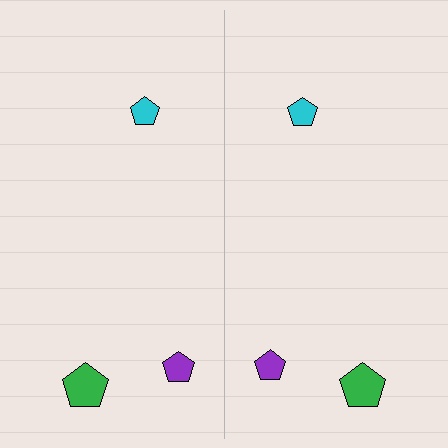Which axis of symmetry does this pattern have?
The pattern has a vertical axis of symmetry running through the center of the image.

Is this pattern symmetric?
Yes, this pattern has bilateral (reflection) symmetry.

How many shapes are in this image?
There are 6 shapes in this image.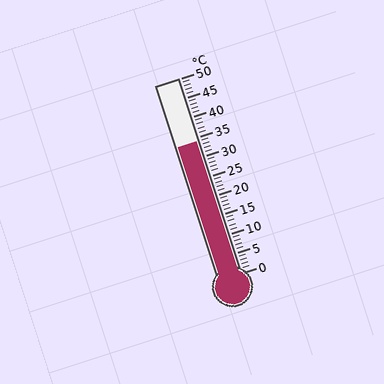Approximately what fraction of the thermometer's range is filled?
The thermometer is filled to approximately 70% of its range.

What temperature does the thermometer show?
The thermometer shows approximately 34°C.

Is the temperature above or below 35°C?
The temperature is below 35°C.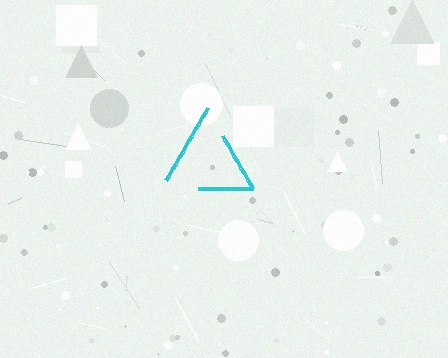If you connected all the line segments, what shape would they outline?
They would outline a triangle.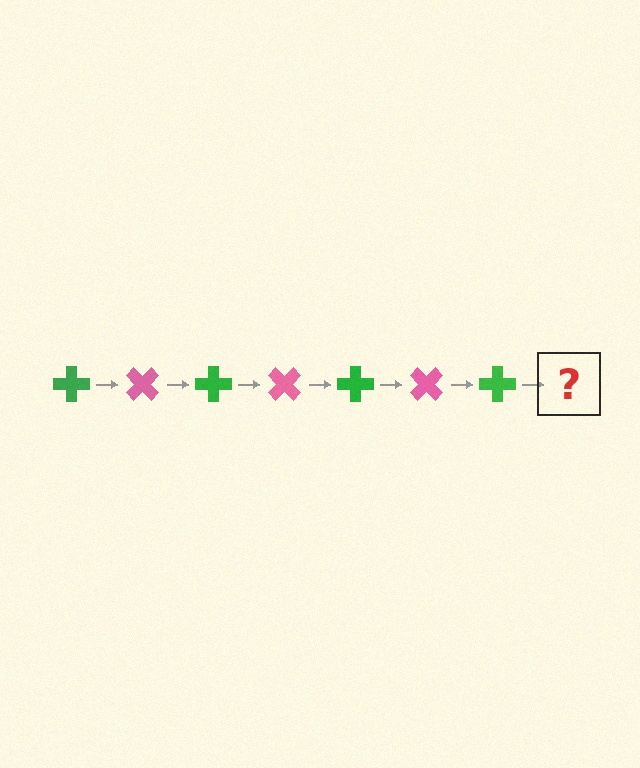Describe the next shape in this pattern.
It should be a pink cross, rotated 315 degrees from the start.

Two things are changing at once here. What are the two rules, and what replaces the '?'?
The two rules are that it rotates 45 degrees each step and the color cycles through green and pink. The '?' should be a pink cross, rotated 315 degrees from the start.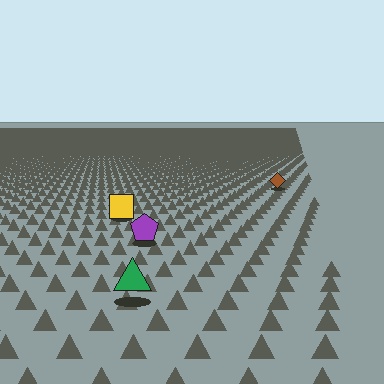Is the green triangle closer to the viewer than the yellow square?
Yes. The green triangle is closer — you can tell from the texture gradient: the ground texture is coarser near it.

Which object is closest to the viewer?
The green triangle is closest. The texture marks near it are larger and more spread out.